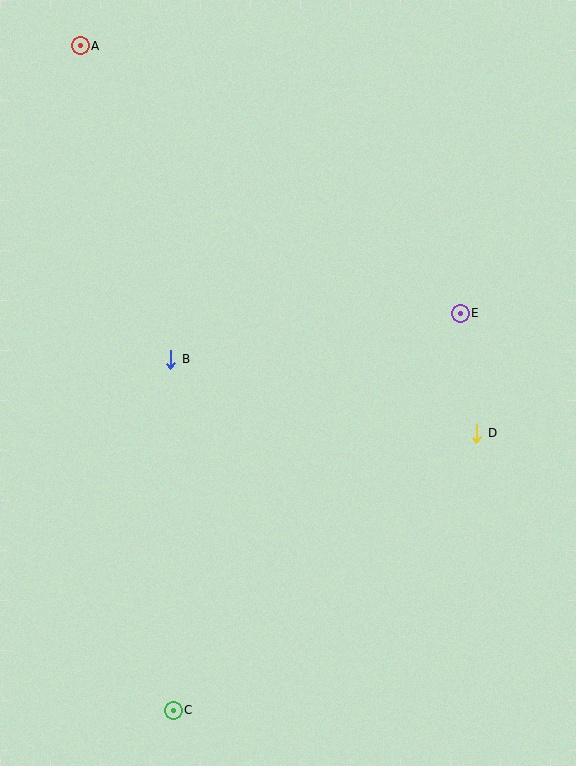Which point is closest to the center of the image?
Point B at (171, 359) is closest to the center.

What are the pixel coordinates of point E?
Point E is at (460, 313).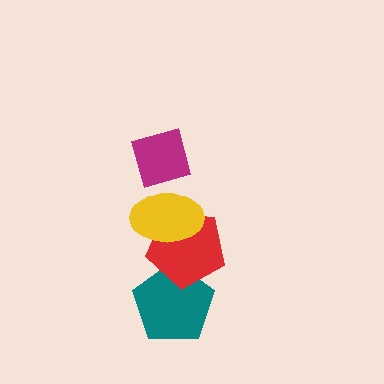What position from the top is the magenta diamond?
The magenta diamond is 1st from the top.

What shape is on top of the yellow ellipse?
The magenta diamond is on top of the yellow ellipse.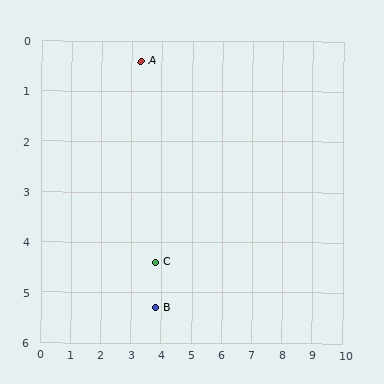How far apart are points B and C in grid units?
Points B and C are about 0.9 grid units apart.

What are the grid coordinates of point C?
Point C is at approximately (3.8, 4.4).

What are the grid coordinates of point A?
Point A is at approximately (3.3, 0.4).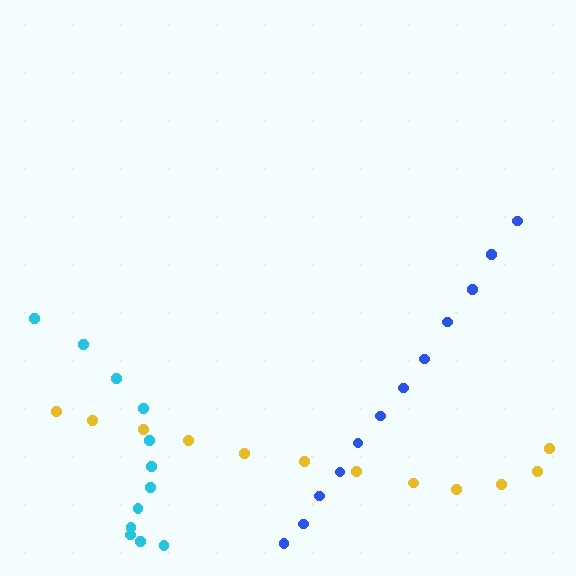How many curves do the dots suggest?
There are 3 distinct paths.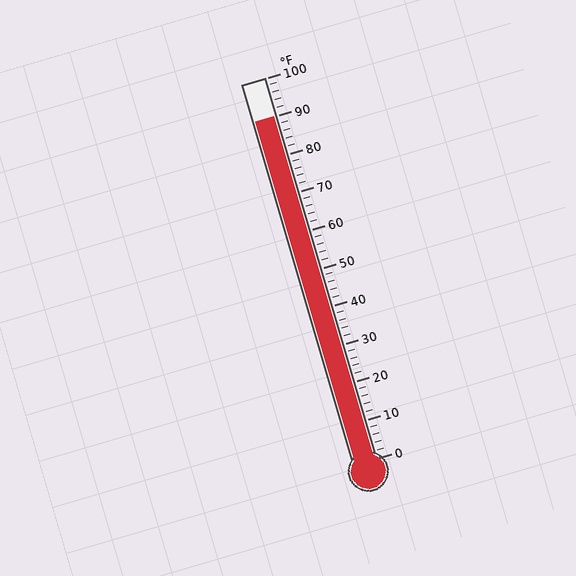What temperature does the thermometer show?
The thermometer shows approximately 90°F.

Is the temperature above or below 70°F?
The temperature is above 70°F.